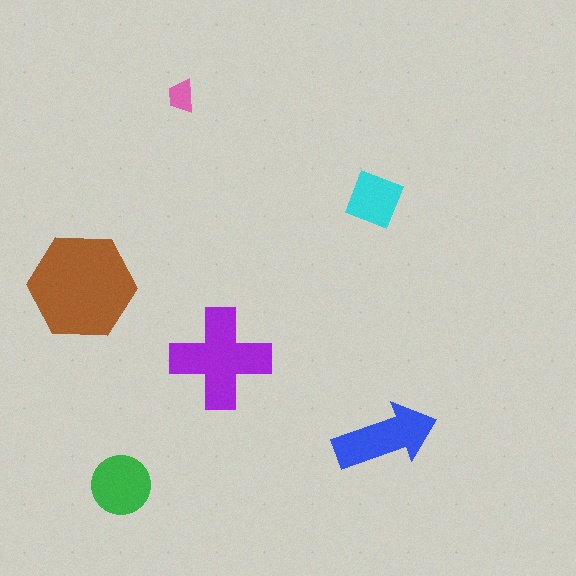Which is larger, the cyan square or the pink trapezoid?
The cyan square.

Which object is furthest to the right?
The blue arrow is rightmost.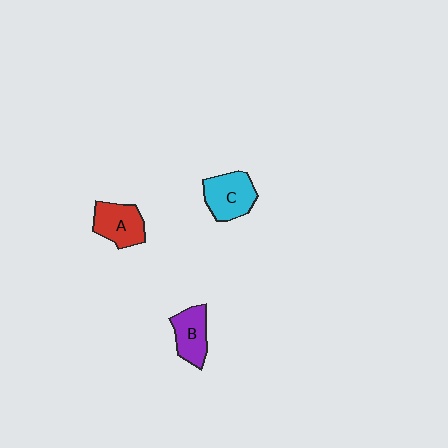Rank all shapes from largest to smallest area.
From largest to smallest: C (cyan), A (red), B (purple).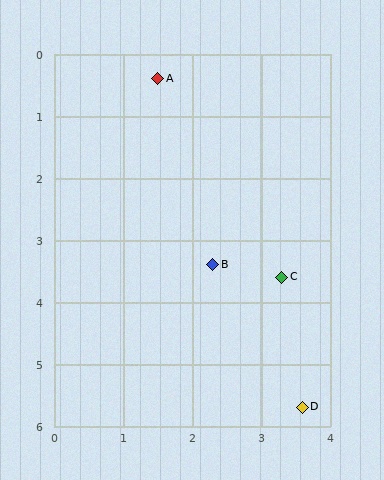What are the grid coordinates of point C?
Point C is at approximately (3.3, 3.6).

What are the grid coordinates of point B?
Point B is at approximately (2.3, 3.4).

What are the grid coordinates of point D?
Point D is at approximately (3.6, 5.7).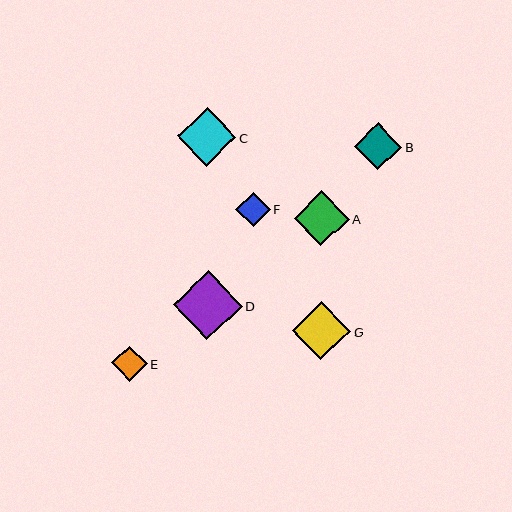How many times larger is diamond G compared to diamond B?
Diamond G is approximately 1.2 times the size of diamond B.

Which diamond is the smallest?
Diamond F is the smallest with a size of approximately 34 pixels.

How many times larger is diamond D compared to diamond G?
Diamond D is approximately 1.2 times the size of diamond G.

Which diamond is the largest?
Diamond D is the largest with a size of approximately 69 pixels.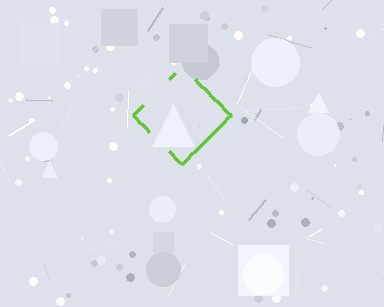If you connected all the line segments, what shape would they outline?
They would outline a diamond.